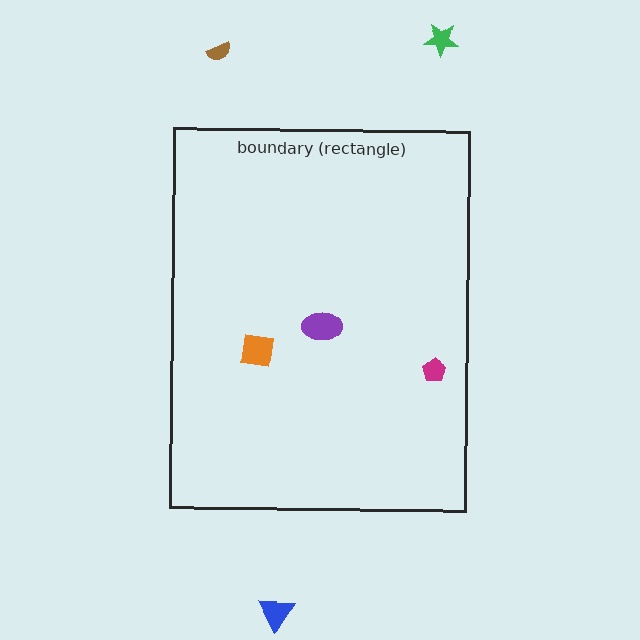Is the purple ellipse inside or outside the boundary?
Inside.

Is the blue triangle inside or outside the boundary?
Outside.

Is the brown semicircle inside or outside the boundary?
Outside.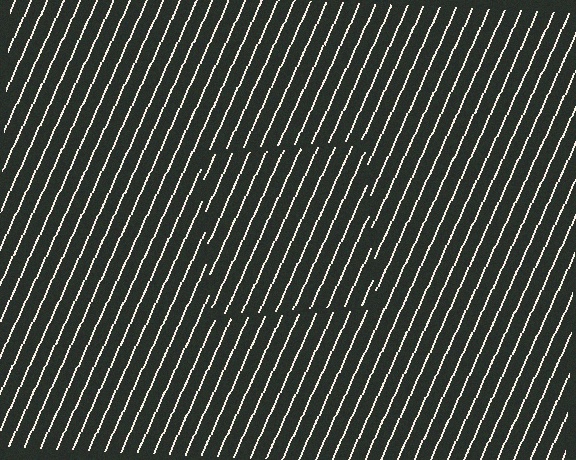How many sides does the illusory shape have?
4 sides — the line-ends trace a square.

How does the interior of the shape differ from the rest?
The interior of the shape contains the same grating, shifted by half a period — the contour is defined by the phase discontinuity where line-ends from the inner and outer gratings abut.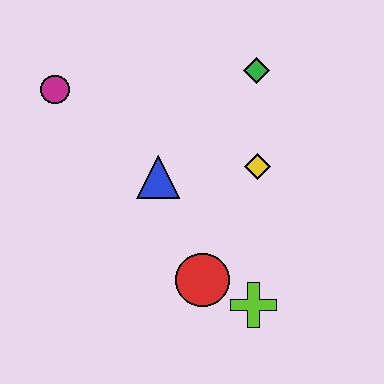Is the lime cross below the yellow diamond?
Yes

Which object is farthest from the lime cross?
The magenta circle is farthest from the lime cross.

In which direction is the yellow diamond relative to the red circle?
The yellow diamond is above the red circle.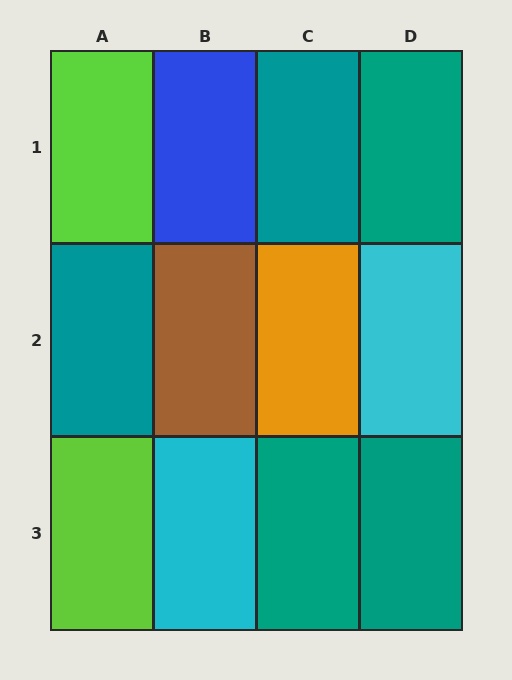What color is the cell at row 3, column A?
Lime.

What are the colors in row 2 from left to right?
Teal, brown, orange, cyan.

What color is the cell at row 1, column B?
Blue.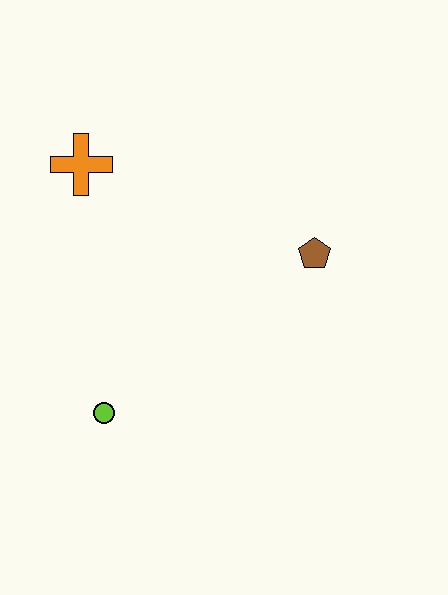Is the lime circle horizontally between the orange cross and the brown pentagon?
Yes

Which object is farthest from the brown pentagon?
The lime circle is farthest from the brown pentagon.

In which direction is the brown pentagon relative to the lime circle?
The brown pentagon is to the right of the lime circle.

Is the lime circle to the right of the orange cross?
Yes